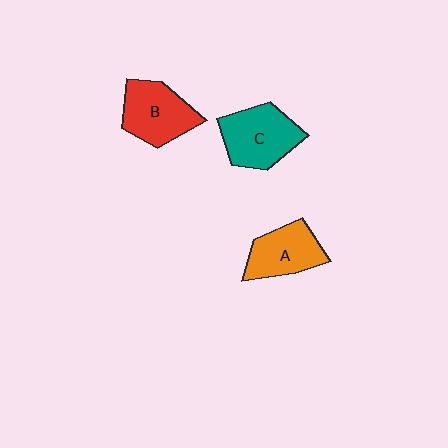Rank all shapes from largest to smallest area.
From largest to smallest: C (teal), B (red), A (orange).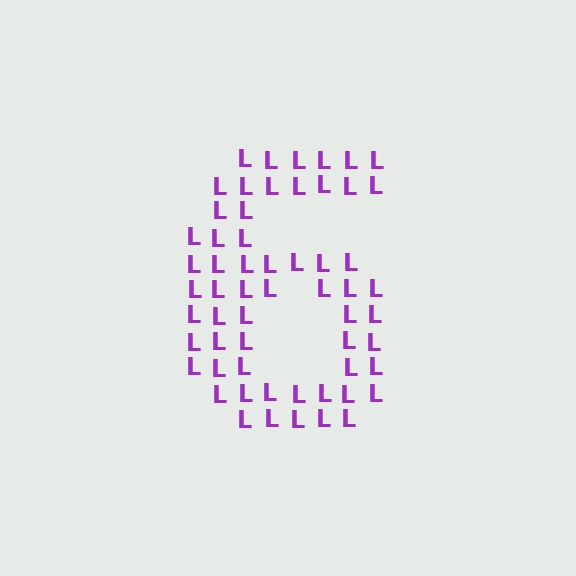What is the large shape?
The large shape is the digit 6.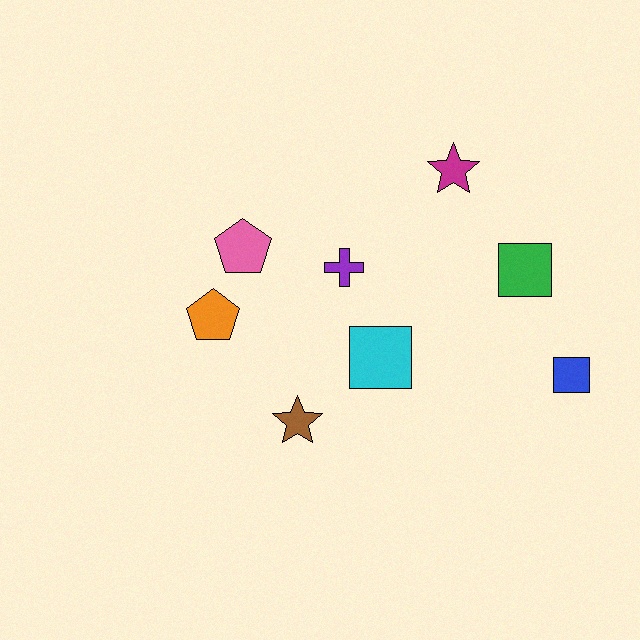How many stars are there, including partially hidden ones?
There are 2 stars.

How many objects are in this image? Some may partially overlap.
There are 8 objects.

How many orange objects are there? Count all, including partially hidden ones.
There is 1 orange object.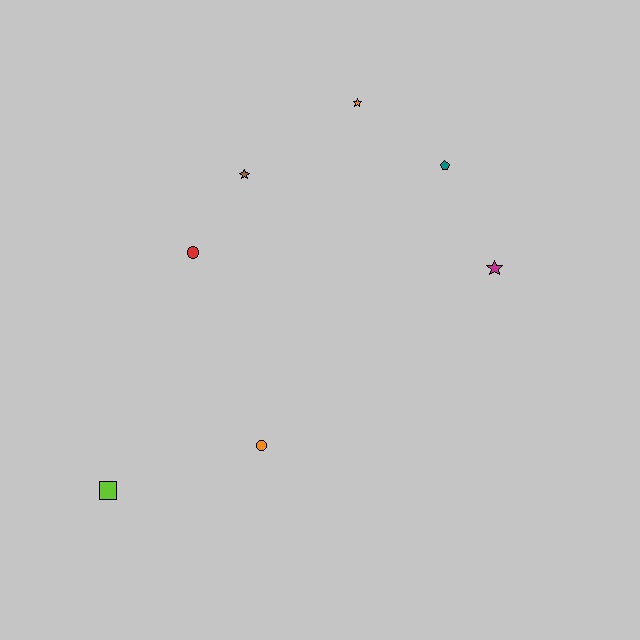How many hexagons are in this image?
There are no hexagons.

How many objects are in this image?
There are 7 objects.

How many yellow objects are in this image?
There are no yellow objects.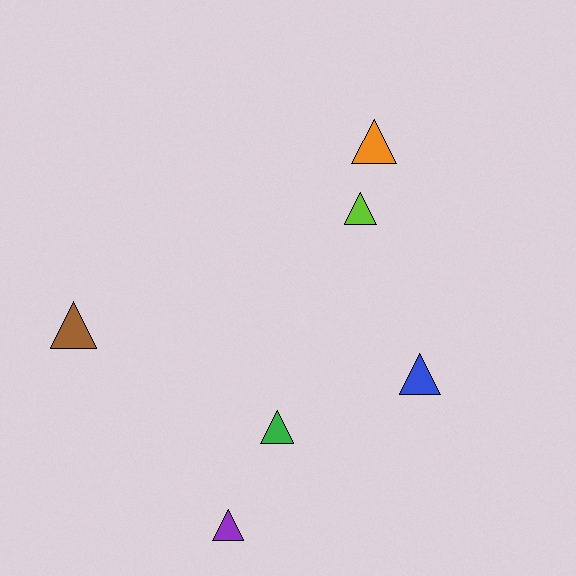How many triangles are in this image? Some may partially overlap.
There are 6 triangles.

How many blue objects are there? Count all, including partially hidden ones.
There is 1 blue object.